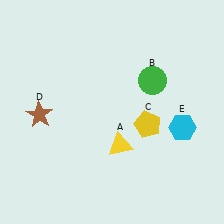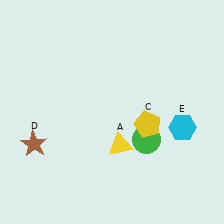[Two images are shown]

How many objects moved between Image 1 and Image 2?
2 objects moved between the two images.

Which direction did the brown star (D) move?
The brown star (D) moved down.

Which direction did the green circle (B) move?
The green circle (B) moved down.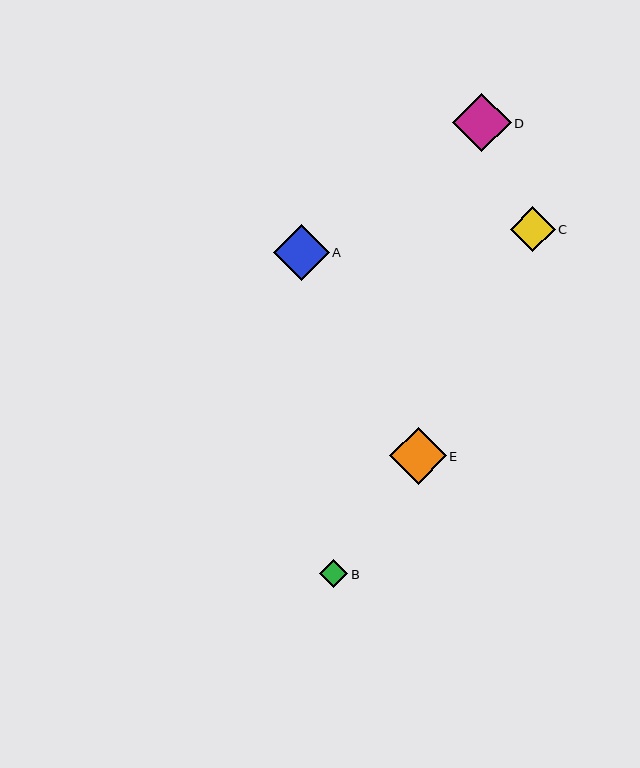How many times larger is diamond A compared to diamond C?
Diamond A is approximately 1.2 times the size of diamond C.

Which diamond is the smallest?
Diamond B is the smallest with a size of approximately 28 pixels.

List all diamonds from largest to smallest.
From largest to smallest: D, E, A, C, B.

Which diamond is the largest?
Diamond D is the largest with a size of approximately 58 pixels.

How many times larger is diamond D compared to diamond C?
Diamond D is approximately 1.3 times the size of diamond C.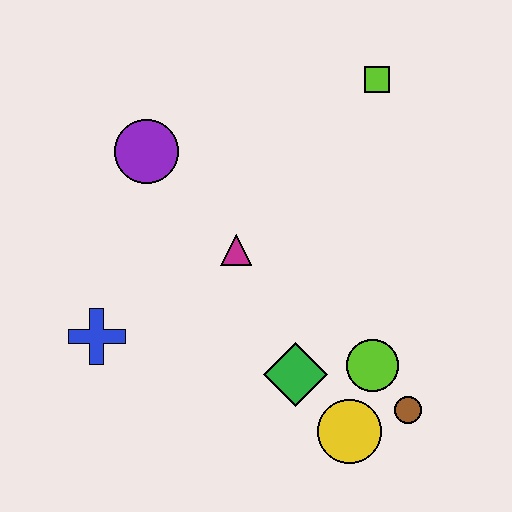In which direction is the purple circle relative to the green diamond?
The purple circle is above the green diamond.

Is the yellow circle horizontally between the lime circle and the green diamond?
Yes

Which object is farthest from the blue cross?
The lime square is farthest from the blue cross.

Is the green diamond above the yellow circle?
Yes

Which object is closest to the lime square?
The magenta triangle is closest to the lime square.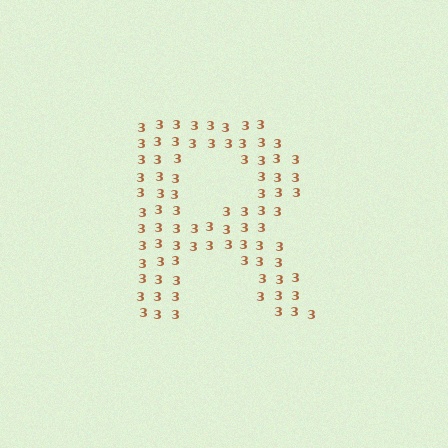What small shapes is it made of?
It is made of small digit 3's.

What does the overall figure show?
The overall figure shows the letter R.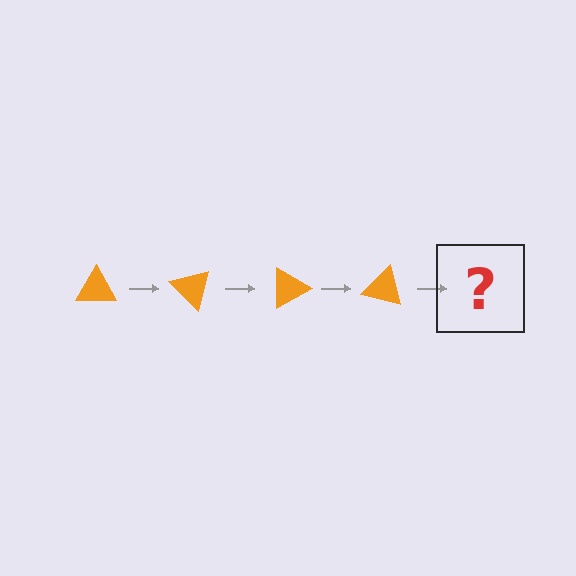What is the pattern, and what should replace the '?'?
The pattern is that the triangle rotates 45 degrees each step. The '?' should be an orange triangle rotated 180 degrees.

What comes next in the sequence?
The next element should be an orange triangle rotated 180 degrees.